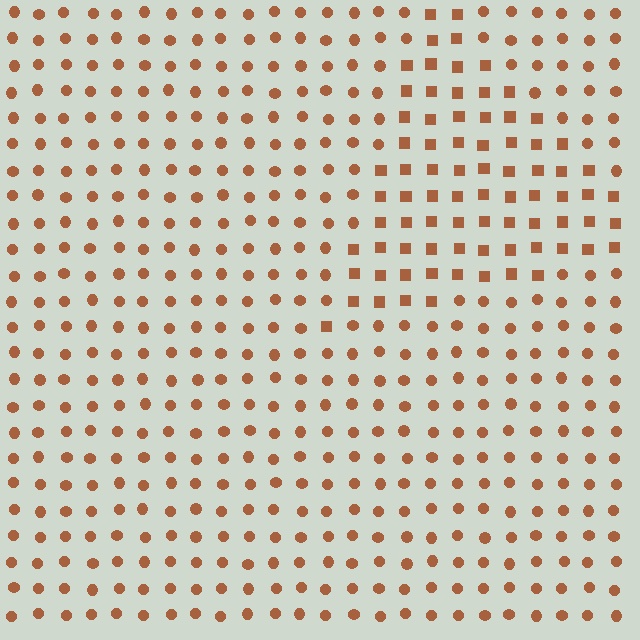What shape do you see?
I see a triangle.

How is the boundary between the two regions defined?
The boundary is defined by a change in element shape: squares inside vs. circles outside. All elements share the same color and spacing.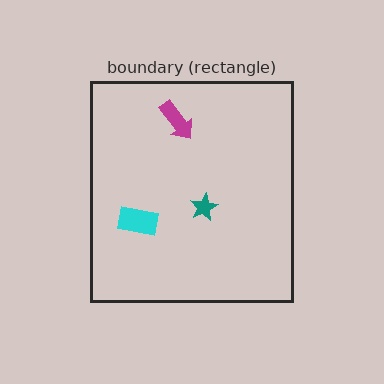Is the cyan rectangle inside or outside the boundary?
Inside.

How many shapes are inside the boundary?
3 inside, 0 outside.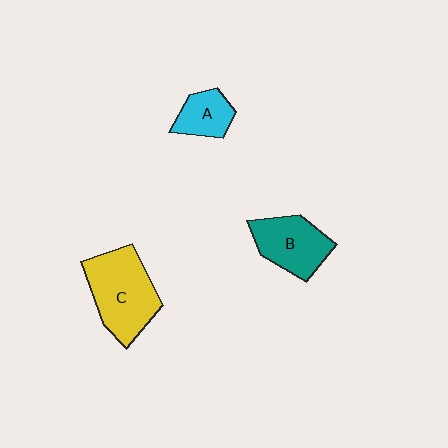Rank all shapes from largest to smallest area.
From largest to smallest: C (yellow), B (teal), A (cyan).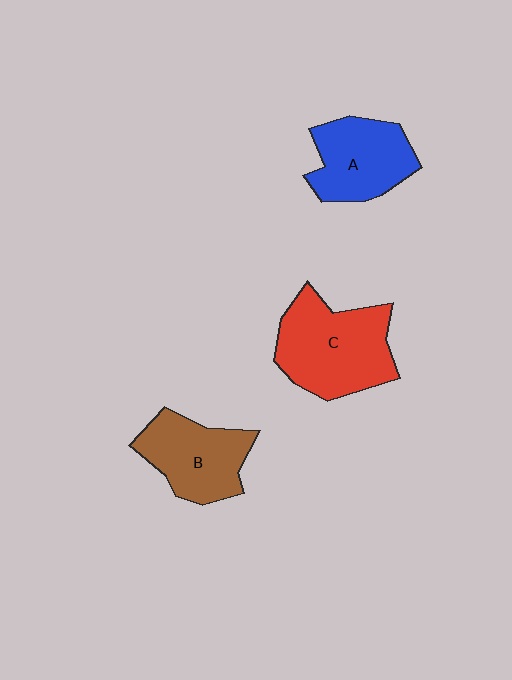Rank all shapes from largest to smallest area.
From largest to smallest: C (red), B (brown), A (blue).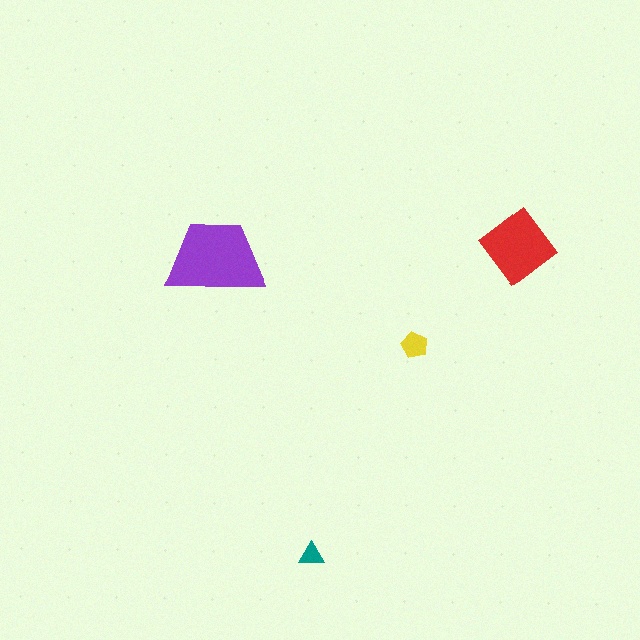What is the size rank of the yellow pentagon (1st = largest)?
3rd.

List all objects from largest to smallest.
The purple trapezoid, the red diamond, the yellow pentagon, the teal triangle.